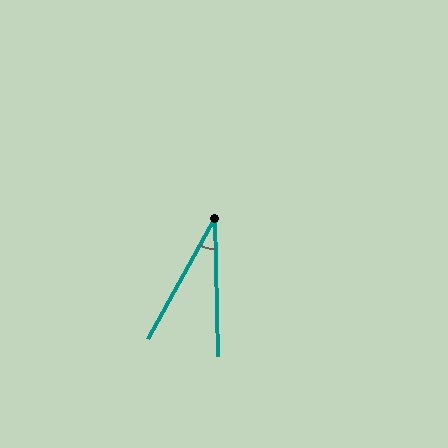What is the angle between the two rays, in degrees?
Approximately 30 degrees.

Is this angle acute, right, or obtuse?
It is acute.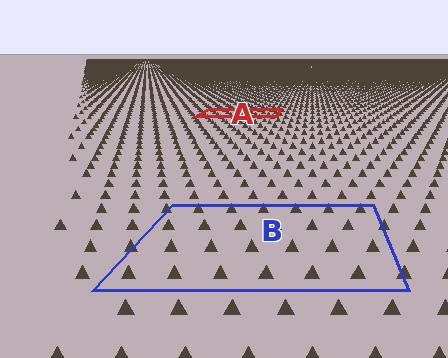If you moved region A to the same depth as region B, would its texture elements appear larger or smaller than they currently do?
They would appear larger. At a closer depth, the same texture elements are projected at a bigger on-screen size.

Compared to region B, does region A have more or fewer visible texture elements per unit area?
Region A has more texture elements per unit area — they are packed more densely because it is farther away.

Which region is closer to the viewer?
Region B is closer. The texture elements there are larger and more spread out.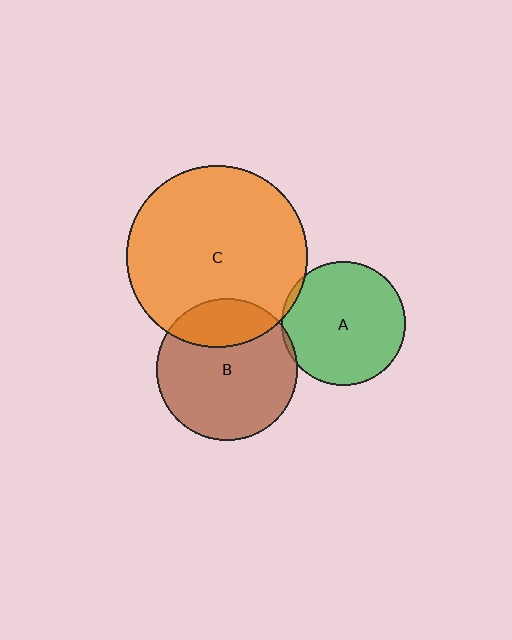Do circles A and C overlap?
Yes.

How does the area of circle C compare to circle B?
Approximately 1.6 times.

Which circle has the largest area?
Circle C (orange).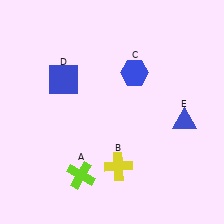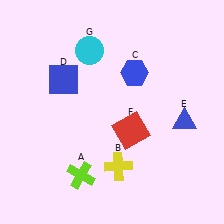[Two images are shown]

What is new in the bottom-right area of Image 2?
A red square (F) was added in the bottom-right area of Image 2.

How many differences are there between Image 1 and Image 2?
There are 2 differences between the two images.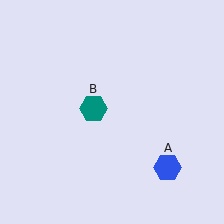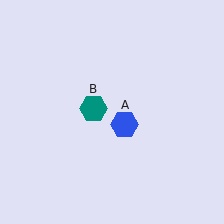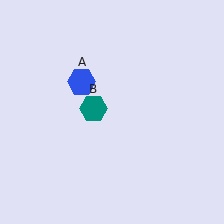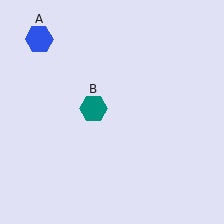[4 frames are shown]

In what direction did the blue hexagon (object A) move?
The blue hexagon (object A) moved up and to the left.